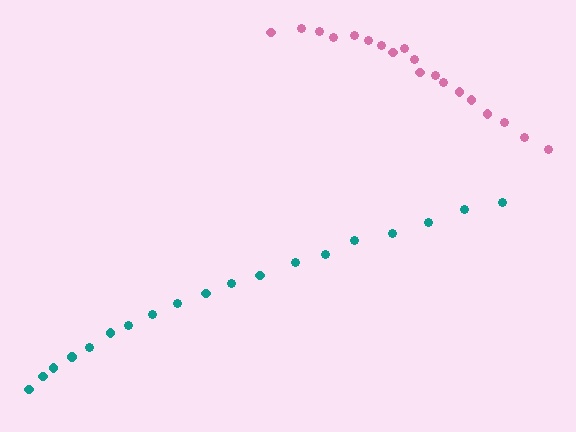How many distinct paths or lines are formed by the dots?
There are 2 distinct paths.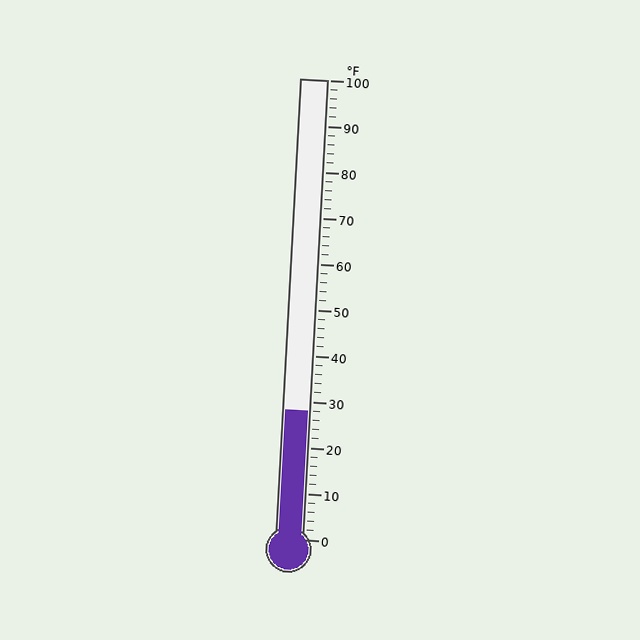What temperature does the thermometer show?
The thermometer shows approximately 28°F.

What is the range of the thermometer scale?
The thermometer scale ranges from 0°F to 100°F.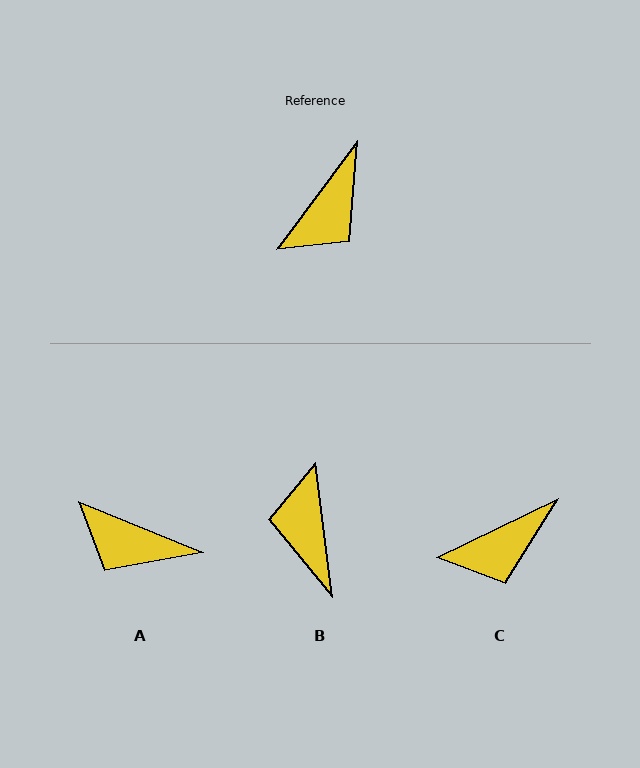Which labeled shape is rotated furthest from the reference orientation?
B, about 136 degrees away.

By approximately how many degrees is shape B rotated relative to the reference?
Approximately 136 degrees clockwise.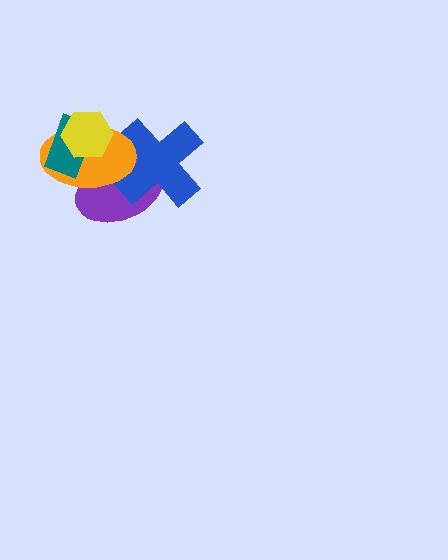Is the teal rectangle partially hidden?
Yes, it is partially covered by another shape.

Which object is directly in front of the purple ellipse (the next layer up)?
The blue cross is directly in front of the purple ellipse.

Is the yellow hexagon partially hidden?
No, no other shape covers it.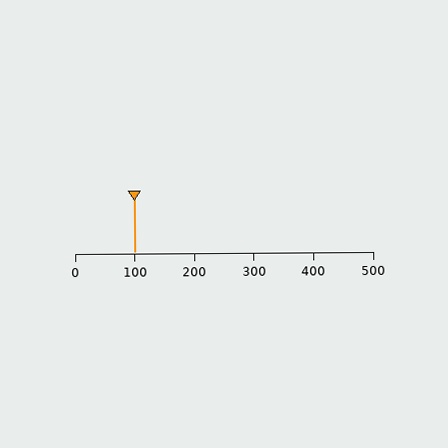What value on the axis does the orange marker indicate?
The marker indicates approximately 100.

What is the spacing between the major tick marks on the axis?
The major ticks are spaced 100 apart.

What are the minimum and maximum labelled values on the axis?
The axis runs from 0 to 500.